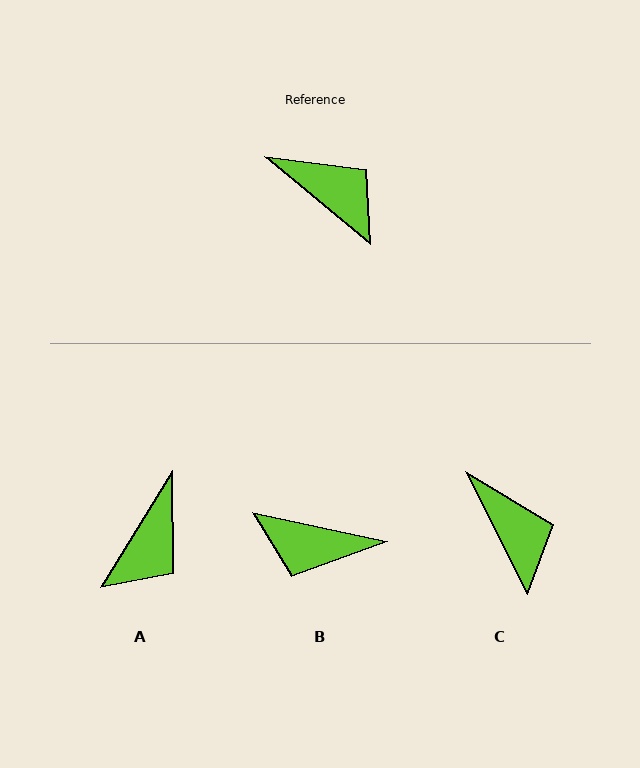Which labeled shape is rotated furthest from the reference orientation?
B, about 152 degrees away.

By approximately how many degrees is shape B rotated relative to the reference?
Approximately 152 degrees clockwise.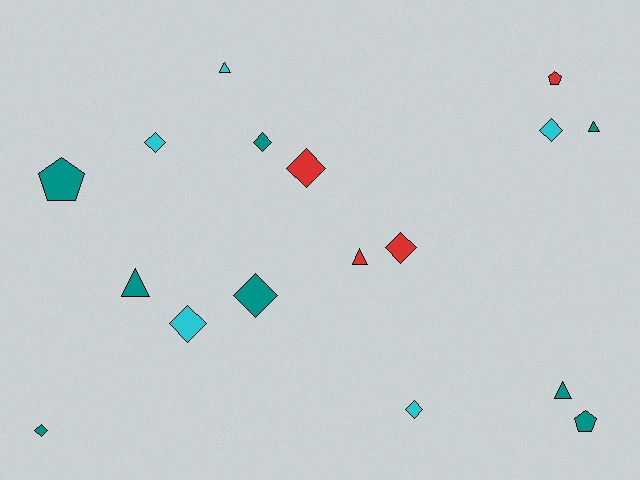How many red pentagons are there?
There is 1 red pentagon.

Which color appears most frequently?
Teal, with 8 objects.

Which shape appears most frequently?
Diamond, with 9 objects.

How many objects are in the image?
There are 17 objects.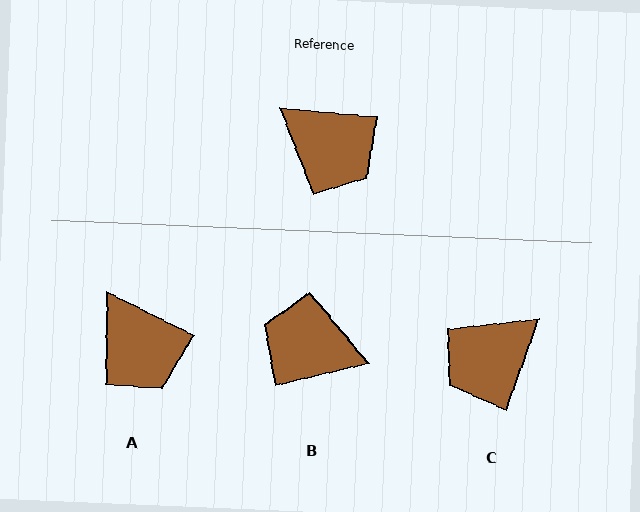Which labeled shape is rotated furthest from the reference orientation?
B, about 161 degrees away.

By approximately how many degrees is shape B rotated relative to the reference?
Approximately 161 degrees clockwise.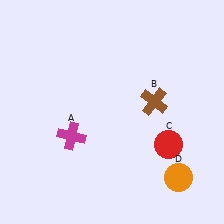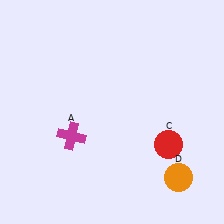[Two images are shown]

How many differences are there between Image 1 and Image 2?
There is 1 difference between the two images.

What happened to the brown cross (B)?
The brown cross (B) was removed in Image 2. It was in the top-right area of Image 1.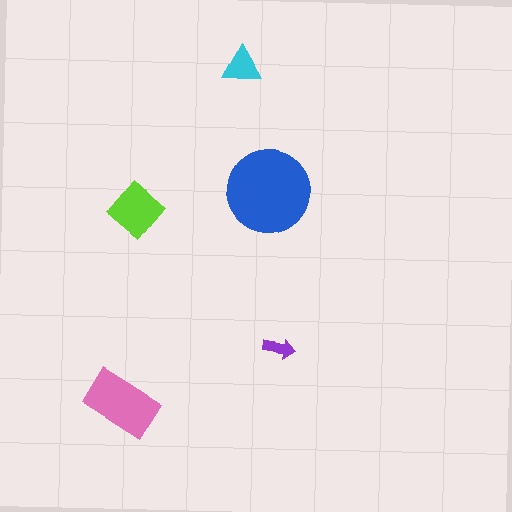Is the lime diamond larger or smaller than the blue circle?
Smaller.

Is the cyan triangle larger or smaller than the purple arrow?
Larger.